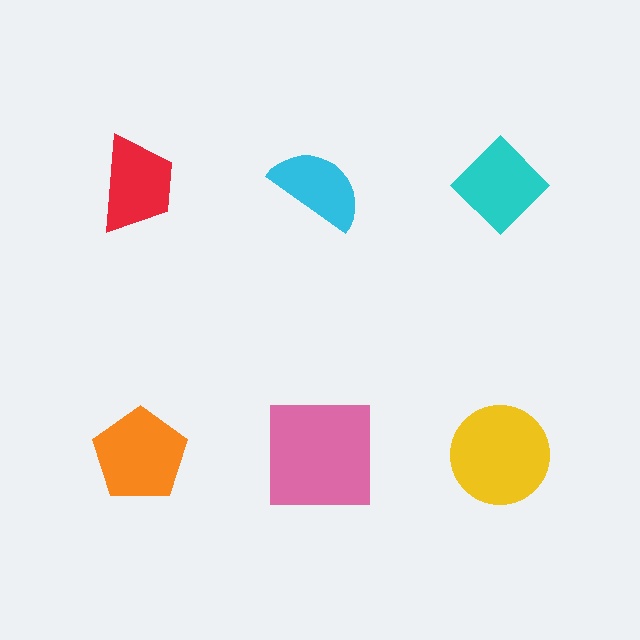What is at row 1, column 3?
A cyan diamond.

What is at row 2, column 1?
An orange pentagon.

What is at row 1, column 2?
A cyan semicircle.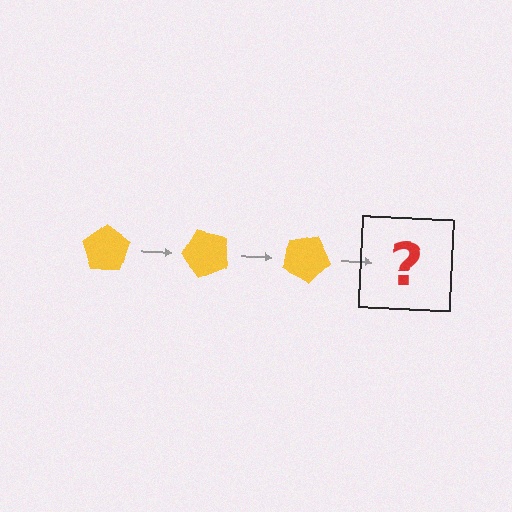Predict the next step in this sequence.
The next step is a yellow pentagon rotated 150 degrees.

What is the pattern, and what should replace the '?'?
The pattern is that the pentagon rotates 50 degrees each step. The '?' should be a yellow pentagon rotated 150 degrees.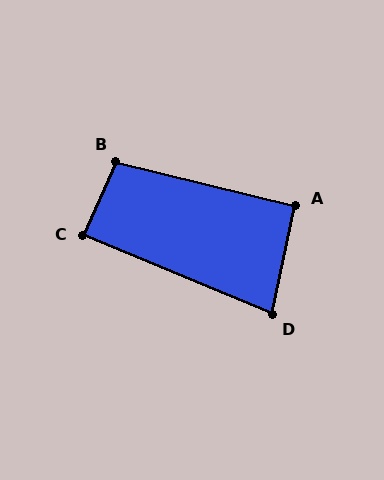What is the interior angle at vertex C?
Approximately 89 degrees (approximately right).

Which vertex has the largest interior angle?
B, at approximately 100 degrees.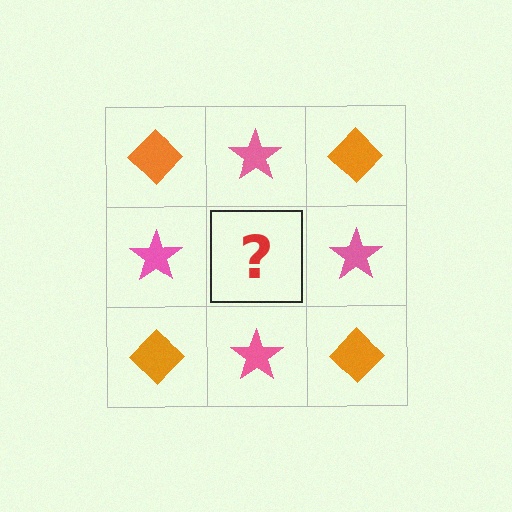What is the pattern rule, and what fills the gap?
The rule is that it alternates orange diamond and pink star in a checkerboard pattern. The gap should be filled with an orange diamond.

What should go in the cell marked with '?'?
The missing cell should contain an orange diamond.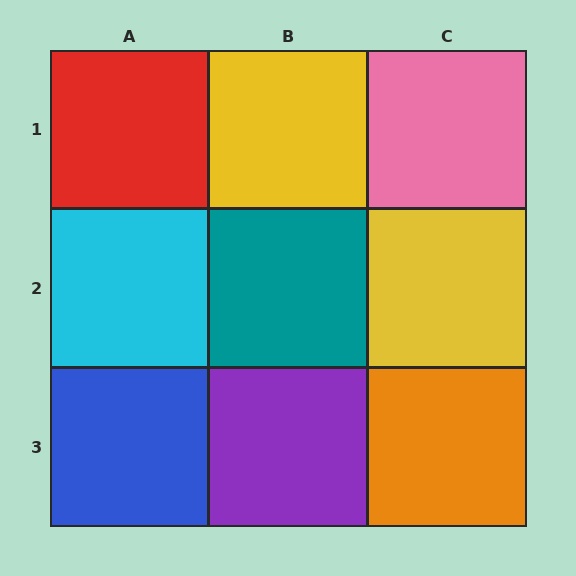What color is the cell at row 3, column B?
Purple.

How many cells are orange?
1 cell is orange.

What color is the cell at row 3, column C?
Orange.